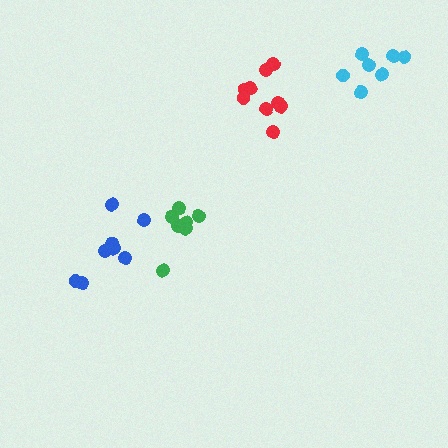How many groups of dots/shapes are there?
There are 4 groups.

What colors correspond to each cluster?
The clusters are colored: blue, red, green, cyan.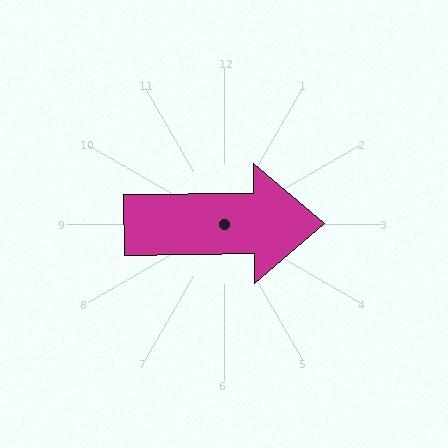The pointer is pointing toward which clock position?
Roughly 3 o'clock.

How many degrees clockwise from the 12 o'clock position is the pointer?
Approximately 89 degrees.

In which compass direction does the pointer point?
East.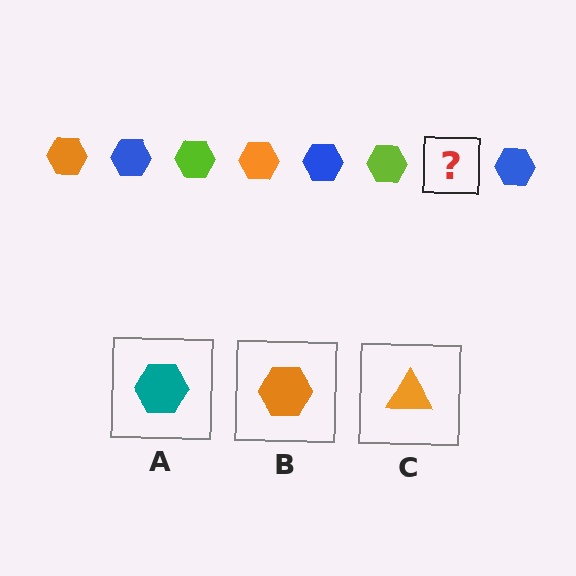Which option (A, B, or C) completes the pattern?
B.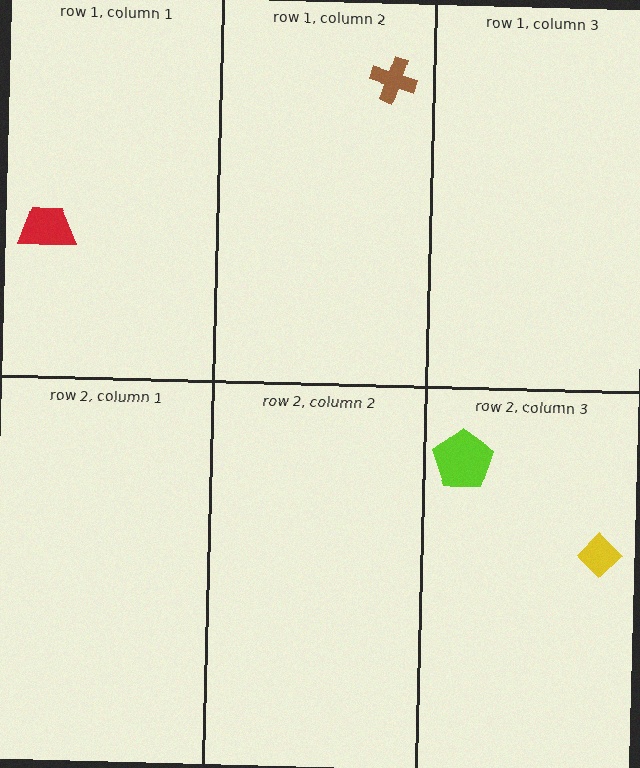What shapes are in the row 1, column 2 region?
The brown cross.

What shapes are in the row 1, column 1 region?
The red trapezoid.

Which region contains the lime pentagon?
The row 2, column 3 region.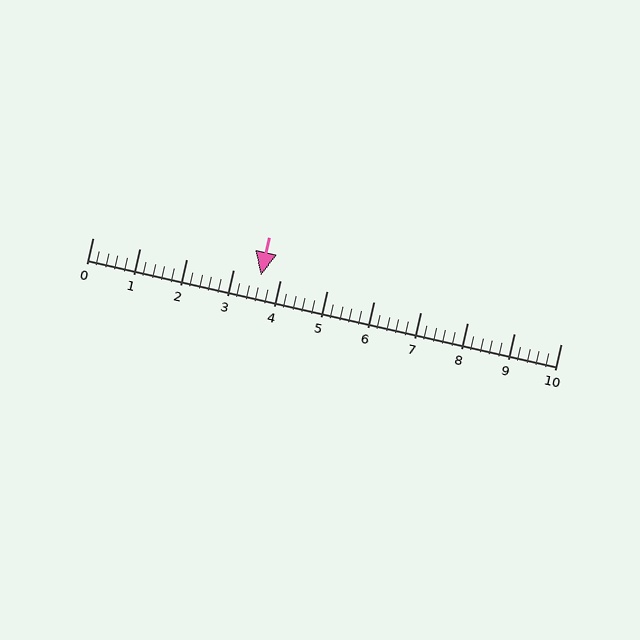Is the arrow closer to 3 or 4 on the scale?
The arrow is closer to 4.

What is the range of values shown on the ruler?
The ruler shows values from 0 to 10.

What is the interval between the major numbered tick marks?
The major tick marks are spaced 1 units apart.